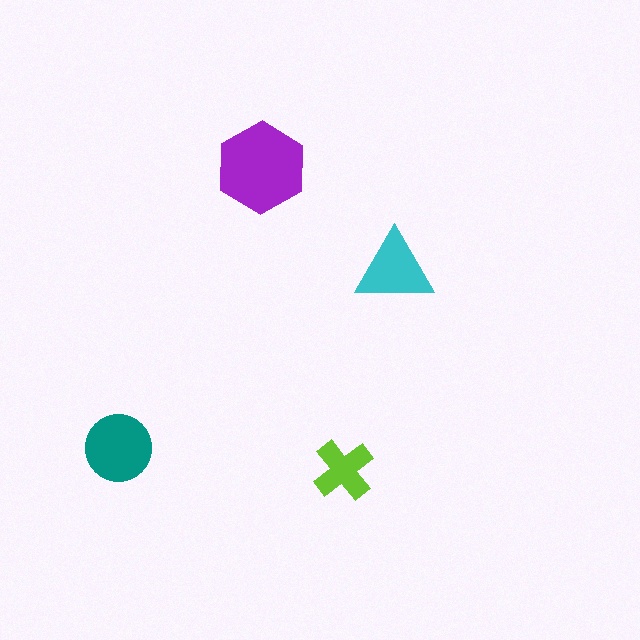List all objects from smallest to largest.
The lime cross, the cyan triangle, the teal circle, the purple hexagon.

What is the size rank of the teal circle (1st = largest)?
2nd.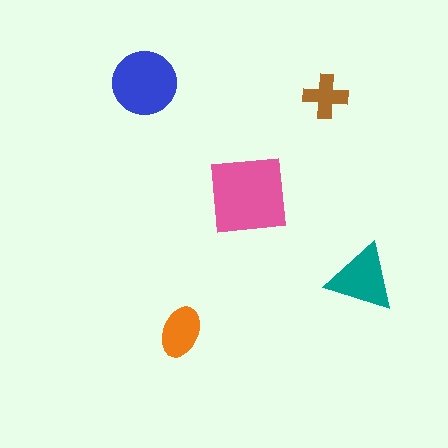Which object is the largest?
The pink square.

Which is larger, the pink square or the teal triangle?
The pink square.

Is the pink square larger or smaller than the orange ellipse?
Larger.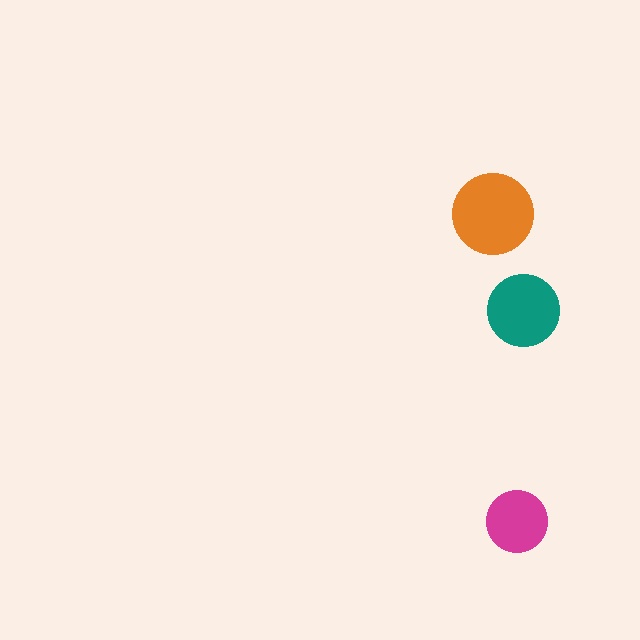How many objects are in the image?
There are 3 objects in the image.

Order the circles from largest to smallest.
the orange one, the teal one, the magenta one.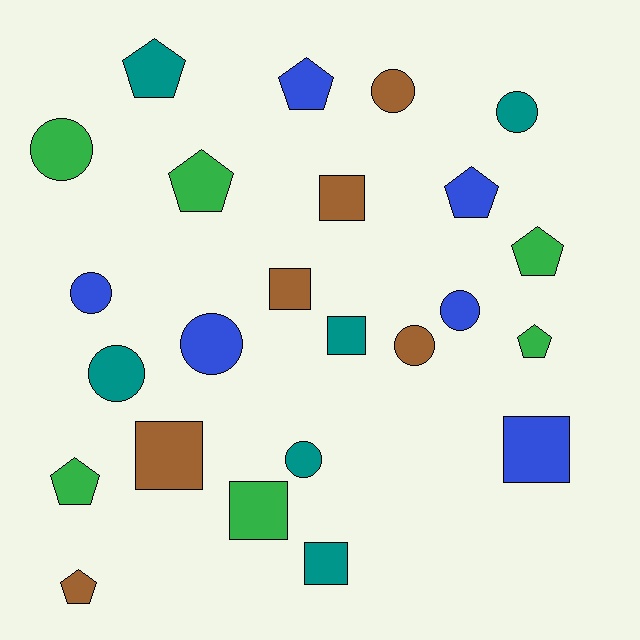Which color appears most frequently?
Green, with 6 objects.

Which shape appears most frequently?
Circle, with 9 objects.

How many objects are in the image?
There are 24 objects.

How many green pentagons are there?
There are 4 green pentagons.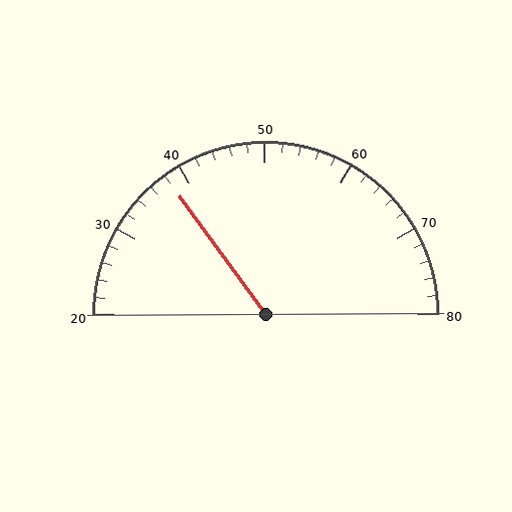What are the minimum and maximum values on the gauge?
The gauge ranges from 20 to 80.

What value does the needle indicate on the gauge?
The needle indicates approximately 38.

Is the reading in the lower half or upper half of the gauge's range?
The reading is in the lower half of the range (20 to 80).